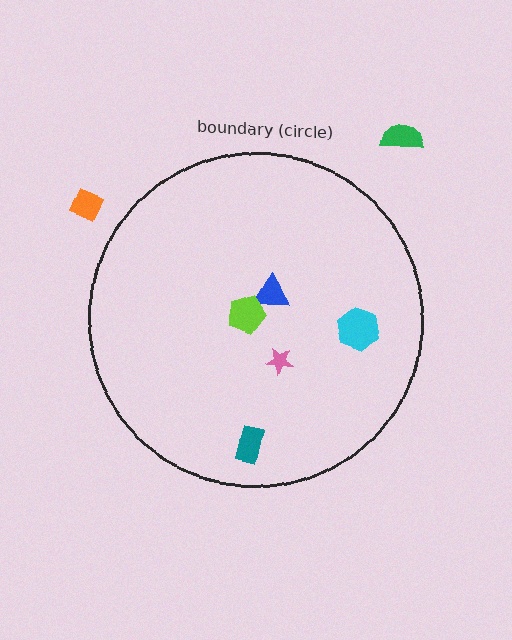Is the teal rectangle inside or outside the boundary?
Inside.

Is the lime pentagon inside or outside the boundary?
Inside.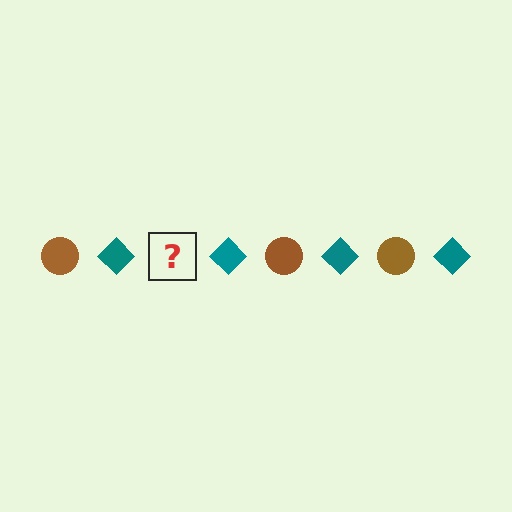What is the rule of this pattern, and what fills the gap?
The rule is that the pattern alternates between brown circle and teal diamond. The gap should be filled with a brown circle.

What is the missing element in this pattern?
The missing element is a brown circle.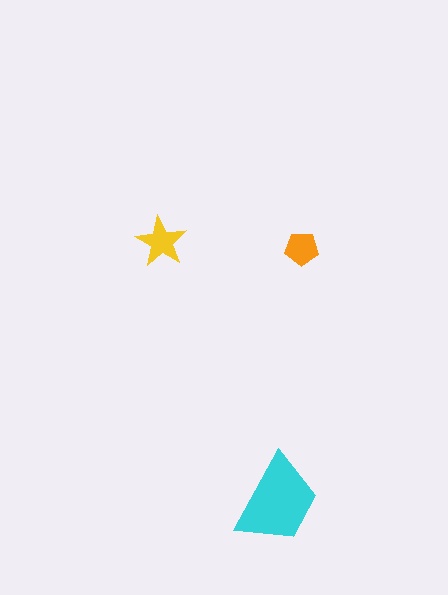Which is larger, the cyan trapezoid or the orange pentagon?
The cyan trapezoid.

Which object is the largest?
The cyan trapezoid.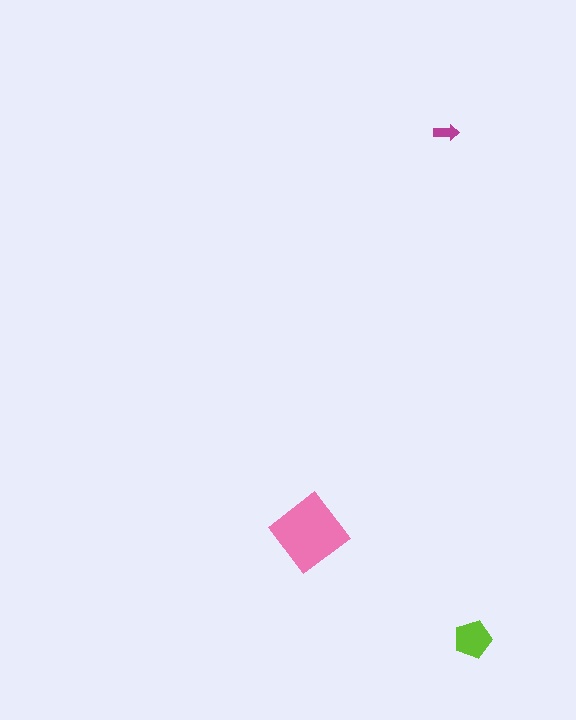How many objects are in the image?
There are 3 objects in the image.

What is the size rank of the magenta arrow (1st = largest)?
3rd.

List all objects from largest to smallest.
The pink diamond, the lime pentagon, the magenta arrow.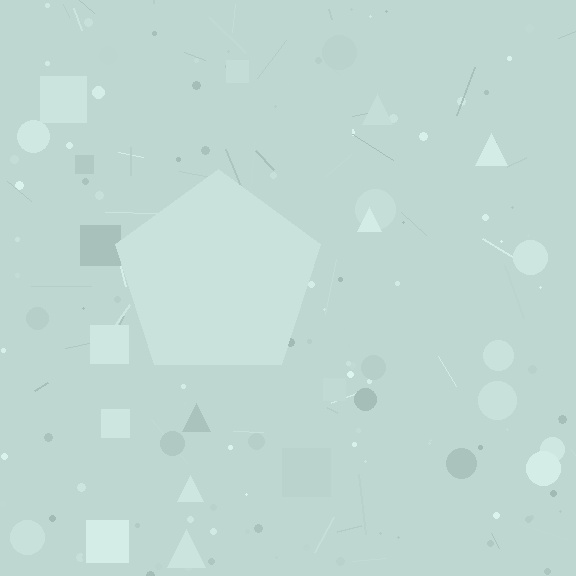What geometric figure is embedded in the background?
A pentagon is embedded in the background.